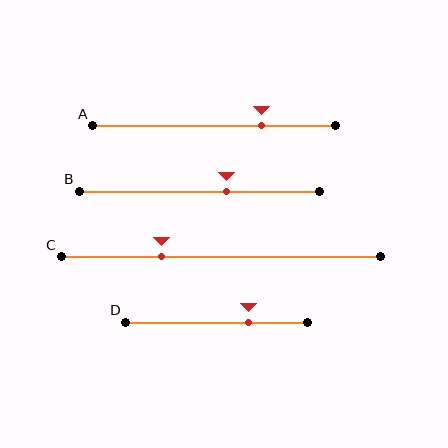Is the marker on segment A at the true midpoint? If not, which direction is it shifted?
No, the marker on segment A is shifted to the right by about 19% of the segment length.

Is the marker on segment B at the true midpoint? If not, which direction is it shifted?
No, the marker on segment B is shifted to the right by about 11% of the segment length.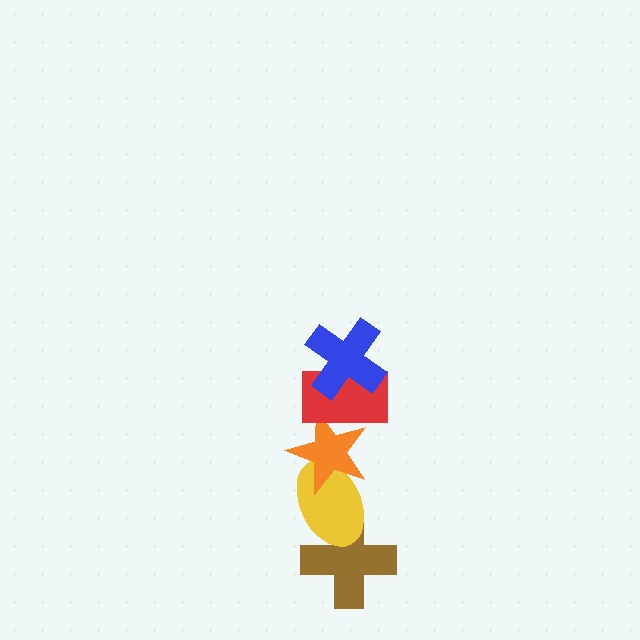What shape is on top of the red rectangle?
The blue cross is on top of the red rectangle.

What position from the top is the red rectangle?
The red rectangle is 2nd from the top.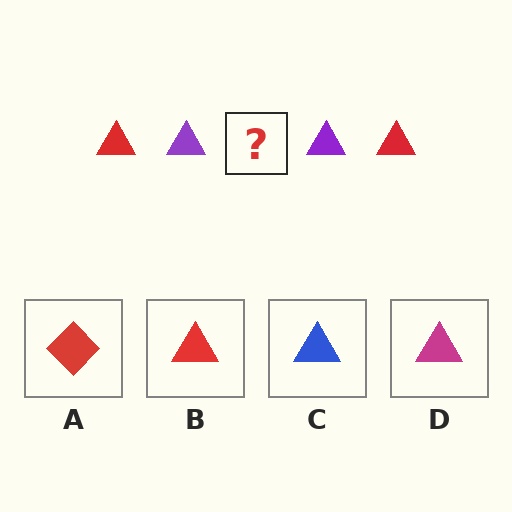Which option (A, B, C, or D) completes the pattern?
B.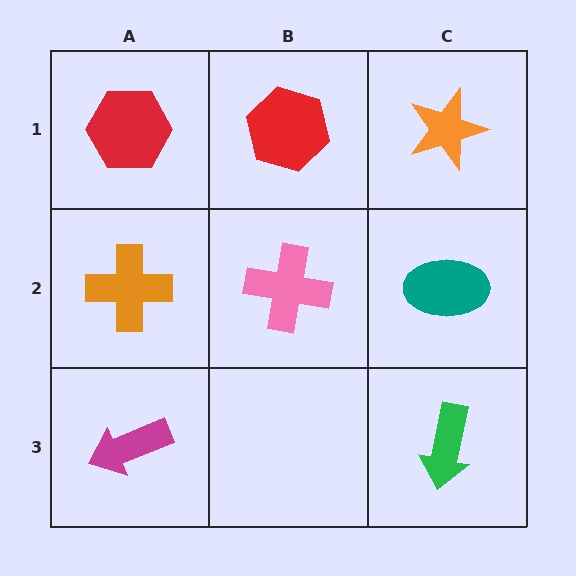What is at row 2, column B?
A pink cross.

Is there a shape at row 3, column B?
No, that cell is empty.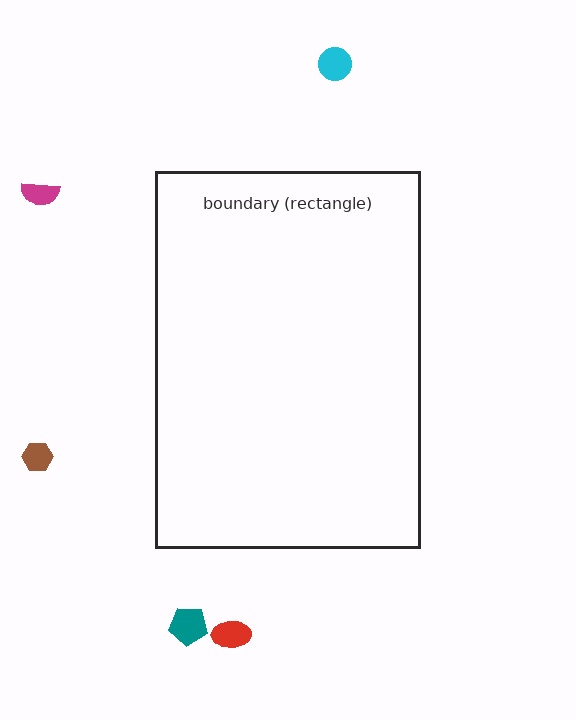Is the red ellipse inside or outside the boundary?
Outside.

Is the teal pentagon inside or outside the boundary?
Outside.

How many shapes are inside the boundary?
0 inside, 5 outside.